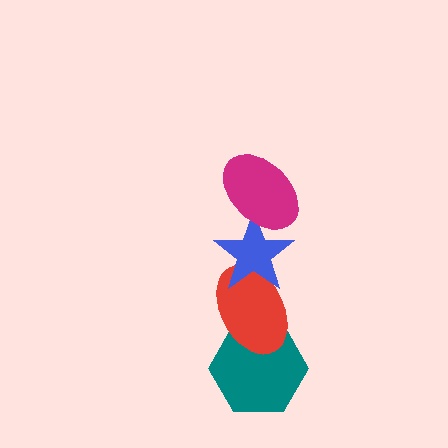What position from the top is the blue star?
The blue star is 2nd from the top.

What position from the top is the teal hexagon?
The teal hexagon is 4th from the top.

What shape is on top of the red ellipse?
The blue star is on top of the red ellipse.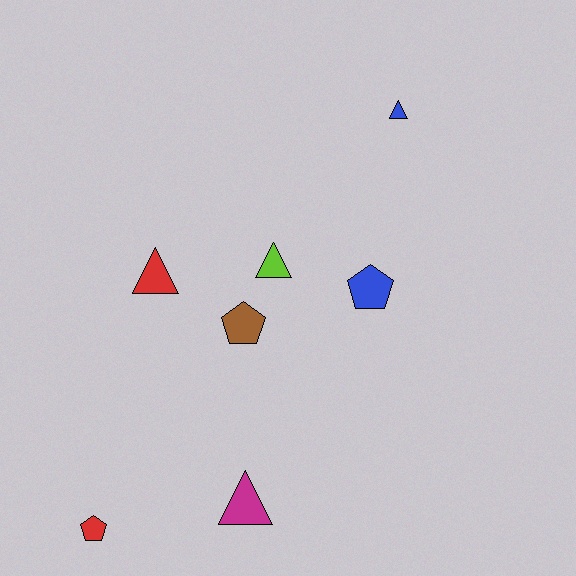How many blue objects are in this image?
There are 2 blue objects.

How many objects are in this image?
There are 7 objects.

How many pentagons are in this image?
There are 3 pentagons.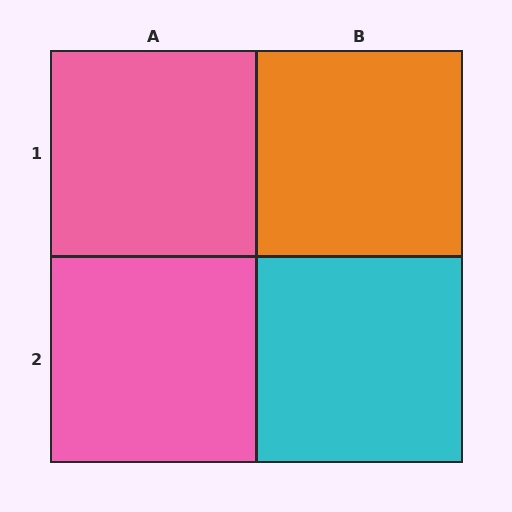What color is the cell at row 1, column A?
Pink.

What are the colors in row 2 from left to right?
Pink, cyan.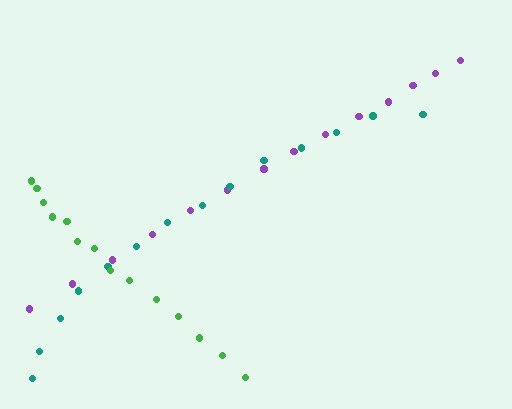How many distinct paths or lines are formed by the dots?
There are 3 distinct paths.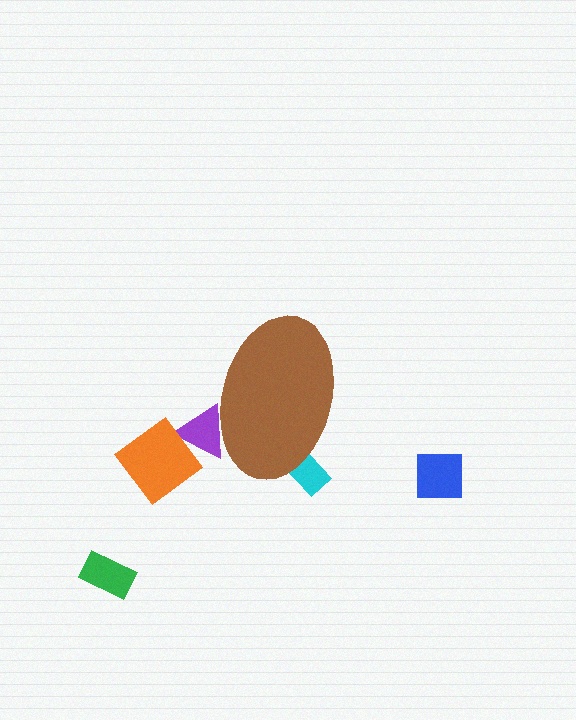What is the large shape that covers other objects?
A brown ellipse.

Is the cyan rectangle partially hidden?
Yes, the cyan rectangle is partially hidden behind the brown ellipse.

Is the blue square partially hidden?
No, the blue square is fully visible.